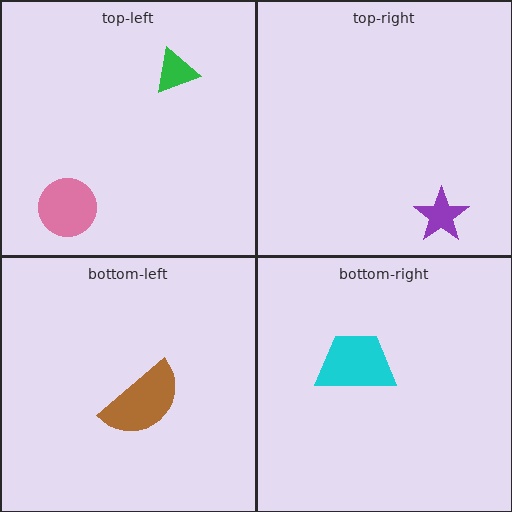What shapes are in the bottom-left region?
The brown semicircle.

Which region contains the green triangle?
The top-left region.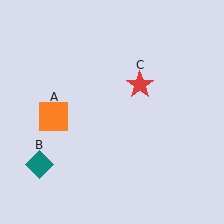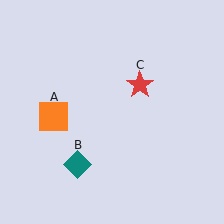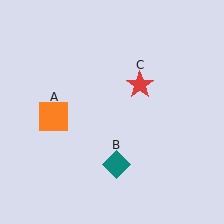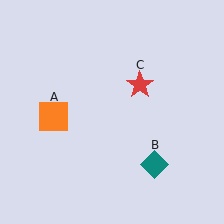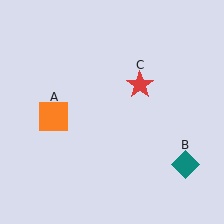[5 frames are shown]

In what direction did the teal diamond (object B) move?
The teal diamond (object B) moved right.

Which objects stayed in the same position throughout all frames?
Orange square (object A) and red star (object C) remained stationary.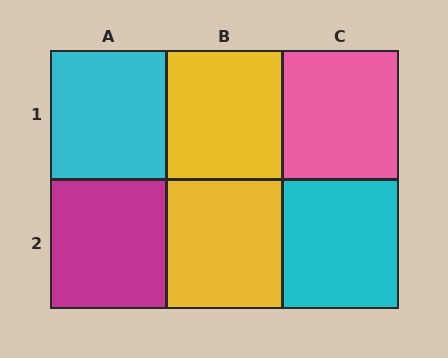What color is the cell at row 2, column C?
Cyan.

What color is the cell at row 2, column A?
Magenta.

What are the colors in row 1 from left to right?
Cyan, yellow, pink.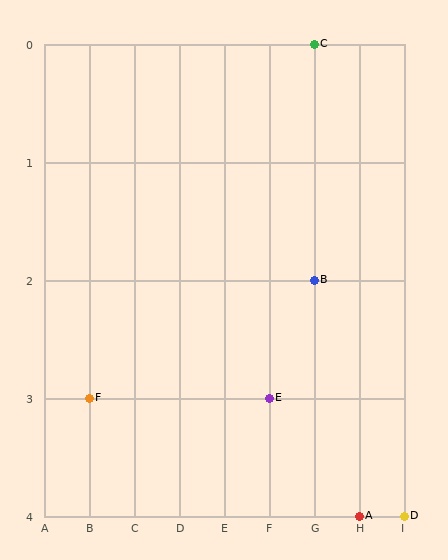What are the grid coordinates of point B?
Point B is at grid coordinates (G, 2).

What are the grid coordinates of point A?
Point A is at grid coordinates (H, 4).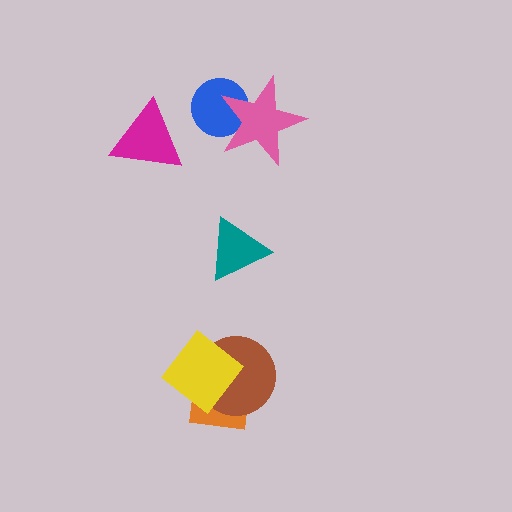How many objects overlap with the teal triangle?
0 objects overlap with the teal triangle.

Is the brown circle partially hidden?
Yes, it is partially covered by another shape.